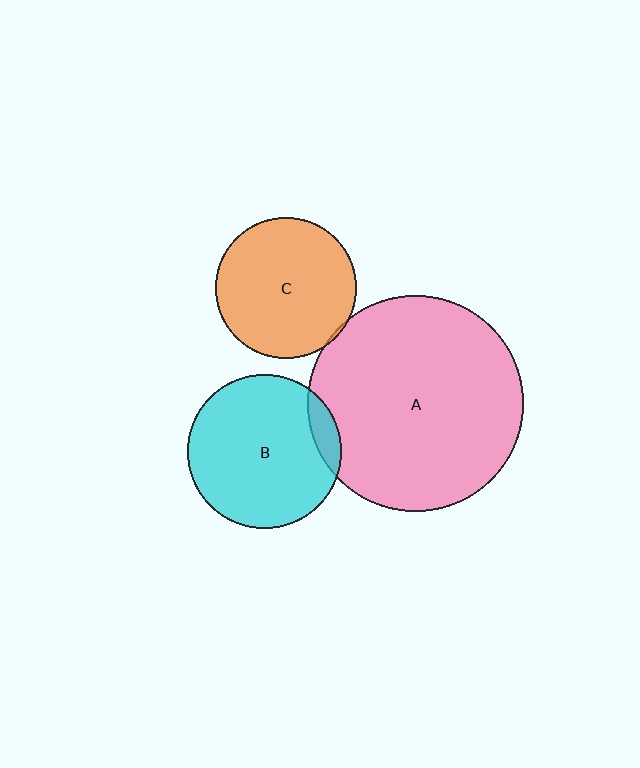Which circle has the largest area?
Circle A (pink).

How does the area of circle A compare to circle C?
Approximately 2.3 times.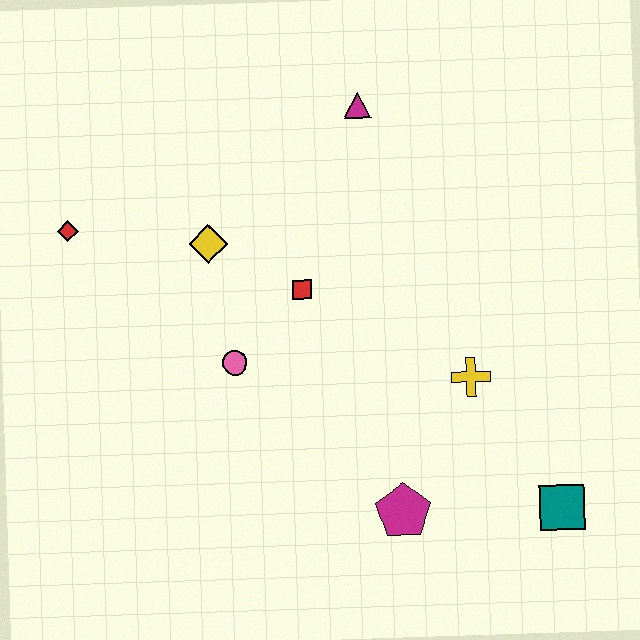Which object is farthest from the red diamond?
The teal square is farthest from the red diamond.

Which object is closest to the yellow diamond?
The red square is closest to the yellow diamond.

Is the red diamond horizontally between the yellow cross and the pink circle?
No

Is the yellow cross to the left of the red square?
No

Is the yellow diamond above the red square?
Yes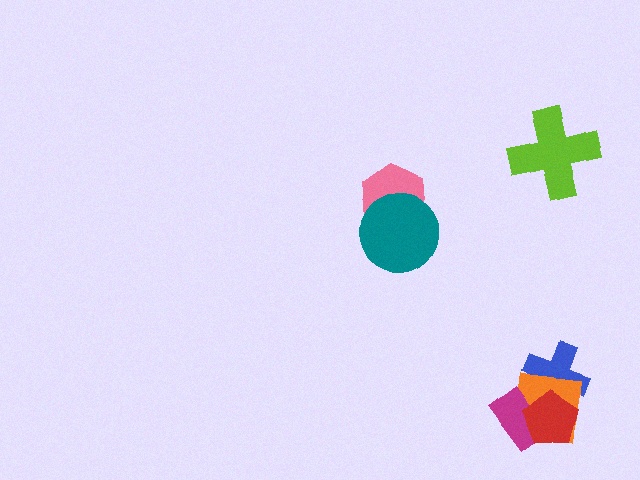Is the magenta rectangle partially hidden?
Yes, it is partially covered by another shape.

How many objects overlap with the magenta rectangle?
2 objects overlap with the magenta rectangle.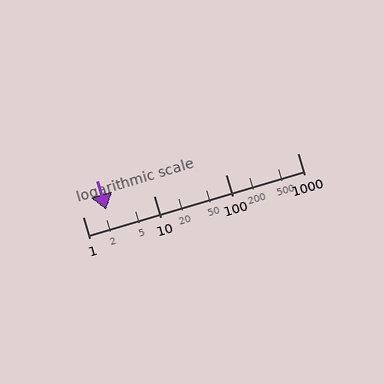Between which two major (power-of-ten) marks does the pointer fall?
The pointer is between 1 and 10.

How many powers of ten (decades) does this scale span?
The scale spans 3 decades, from 1 to 1000.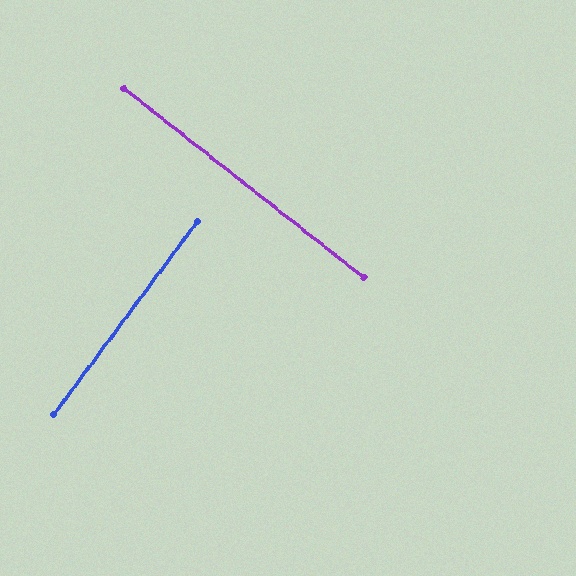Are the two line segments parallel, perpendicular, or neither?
Perpendicular — they meet at approximately 89°.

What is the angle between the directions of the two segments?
Approximately 89 degrees.